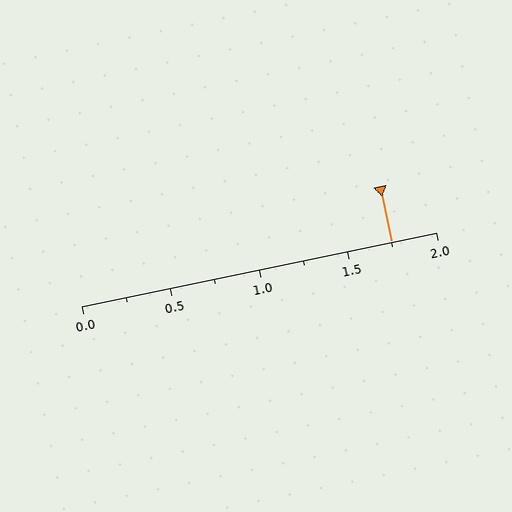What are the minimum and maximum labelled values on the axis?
The axis runs from 0.0 to 2.0.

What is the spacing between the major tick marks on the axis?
The major ticks are spaced 0.5 apart.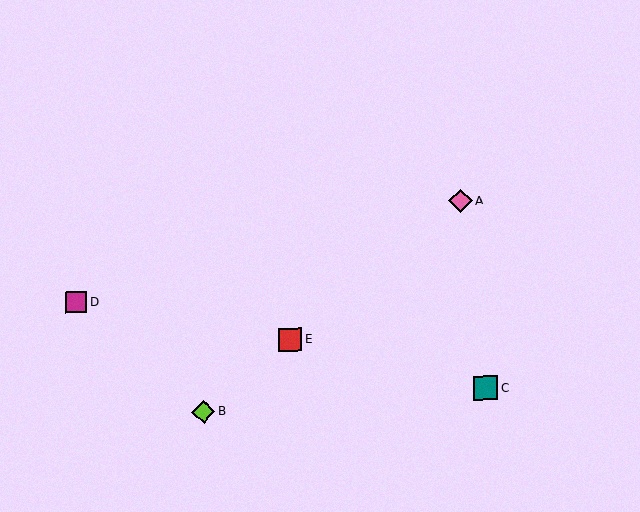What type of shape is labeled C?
Shape C is a teal square.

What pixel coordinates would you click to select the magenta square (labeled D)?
Click at (76, 303) to select the magenta square D.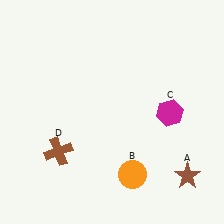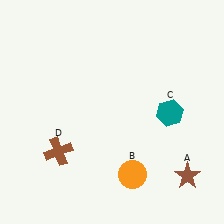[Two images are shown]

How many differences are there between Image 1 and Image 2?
There is 1 difference between the two images.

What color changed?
The hexagon (C) changed from magenta in Image 1 to teal in Image 2.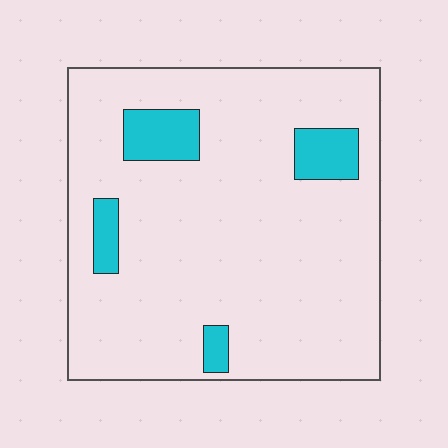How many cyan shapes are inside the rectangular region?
4.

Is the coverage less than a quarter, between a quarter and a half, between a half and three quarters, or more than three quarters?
Less than a quarter.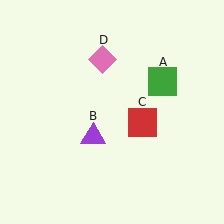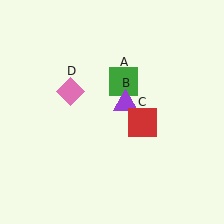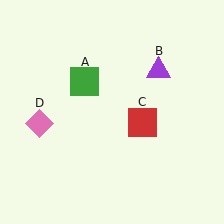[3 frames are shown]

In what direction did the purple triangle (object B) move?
The purple triangle (object B) moved up and to the right.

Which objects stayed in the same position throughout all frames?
Red square (object C) remained stationary.